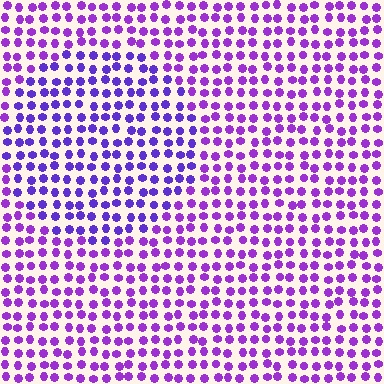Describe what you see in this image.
The image is filled with small purple elements in a uniform arrangement. A circle-shaped region is visible where the elements are tinted to a slightly different hue, forming a subtle color boundary.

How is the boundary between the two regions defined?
The boundary is defined purely by a slight shift in hue (about 23 degrees). Spacing, size, and orientation are identical on both sides.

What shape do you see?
I see a circle.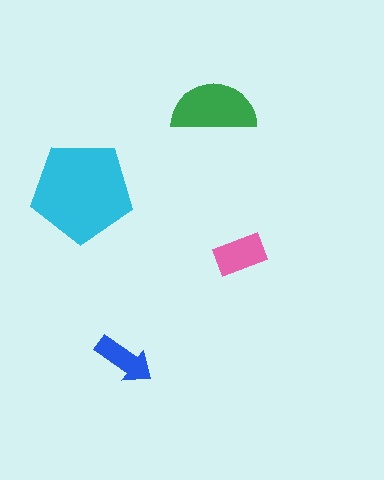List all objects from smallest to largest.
The blue arrow, the pink rectangle, the green semicircle, the cyan pentagon.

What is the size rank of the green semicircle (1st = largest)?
2nd.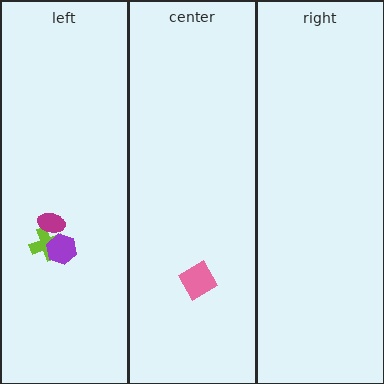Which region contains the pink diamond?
The center region.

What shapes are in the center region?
The pink diamond.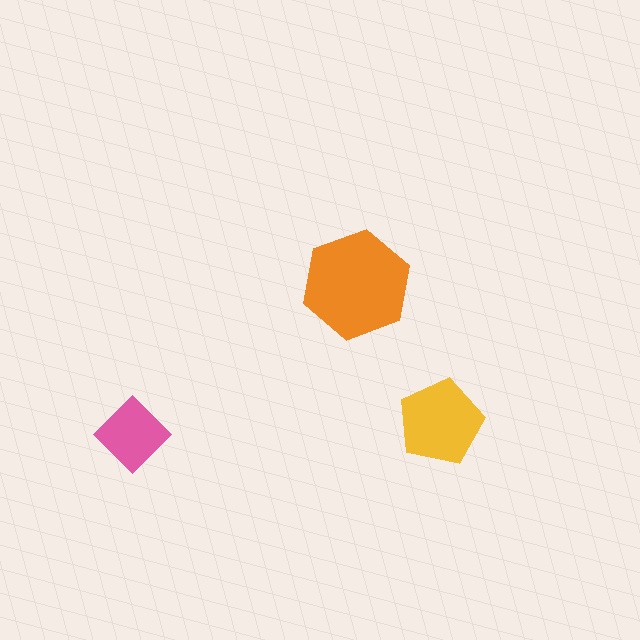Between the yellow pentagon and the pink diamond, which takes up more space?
The yellow pentagon.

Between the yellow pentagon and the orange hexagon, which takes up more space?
The orange hexagon.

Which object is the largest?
The orange hexagon.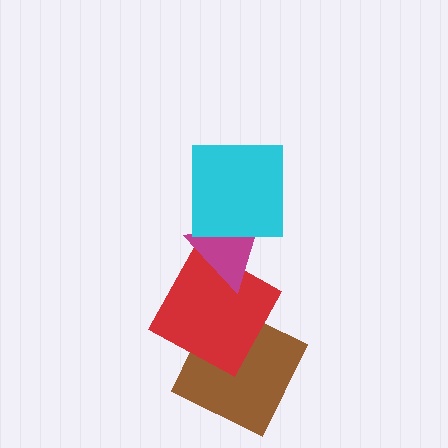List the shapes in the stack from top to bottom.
From top to bottom: the cyan square, the magenta triangle, the red square, the brown square.